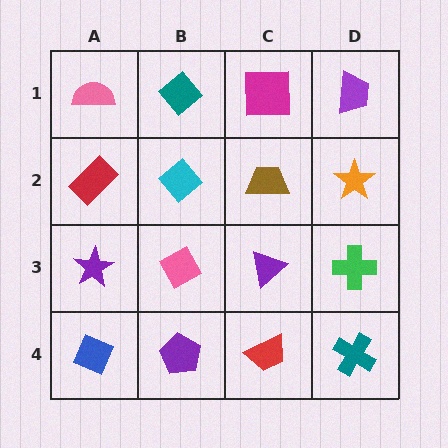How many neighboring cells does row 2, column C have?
4.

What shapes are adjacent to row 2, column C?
A magenta square (row 1, column C), a purple triangle (row 3, column C), a cyan diamond (row 2, column B), an orange star (row 2, column D).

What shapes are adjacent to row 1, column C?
A brown trapezoid (row 2, column C), a teal diamond (row 1, column B), a purple trapezoid (row 1, column D).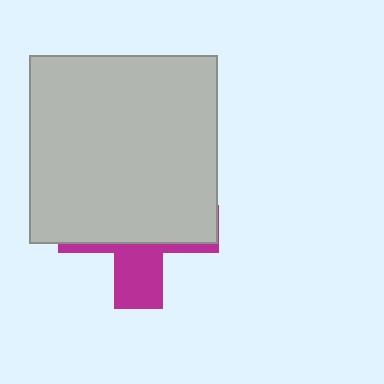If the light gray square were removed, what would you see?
You would see the complete magenta cross.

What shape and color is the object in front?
The object in front is a light gray square.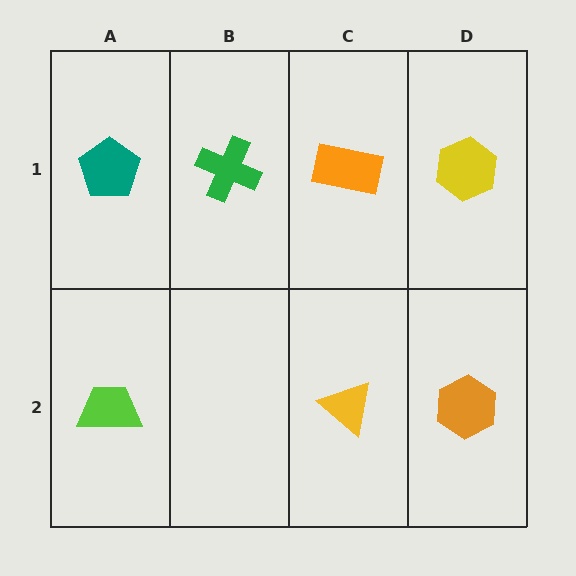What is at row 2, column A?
A lime trapezoid.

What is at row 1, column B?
A green cross.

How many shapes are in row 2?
3 shapes.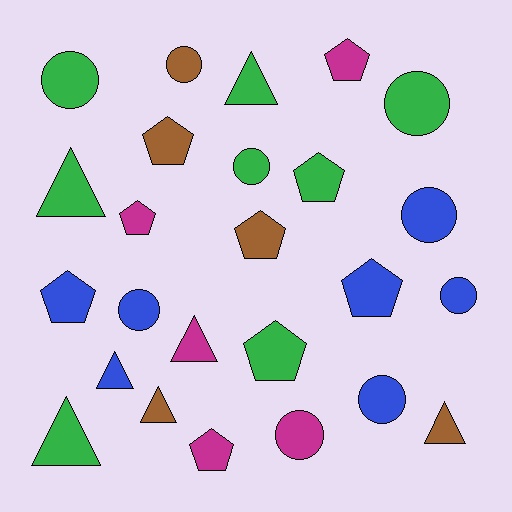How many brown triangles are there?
There are 2 brown triangles.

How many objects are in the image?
There are 25 objects.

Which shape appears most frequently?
Circle, with 9 objects.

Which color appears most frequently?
Green, with 8 objects.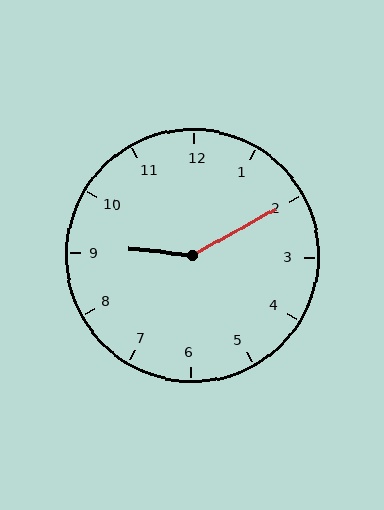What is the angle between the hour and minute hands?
Approximately 145 degrees.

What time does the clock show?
9:10.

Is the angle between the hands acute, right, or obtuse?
It is obtuse.